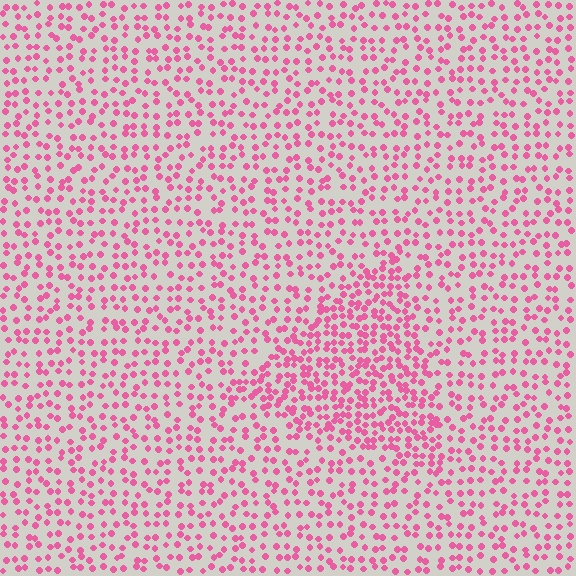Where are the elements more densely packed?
The elements are more densely packed inside the triangle boundary.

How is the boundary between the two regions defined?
The boundary is defined by a change in element density (approximately 1.8x ratio). All elements are the same color, size, and shape.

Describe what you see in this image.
The image contains small pink elements arranged at two different densities. A triangle-shaped region is visible where the elements are more densely packed than the surrounding area.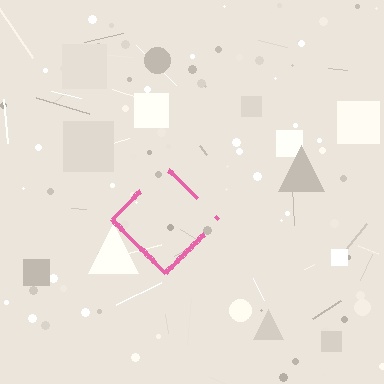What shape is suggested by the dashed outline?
The dashed outline suggests a diamond.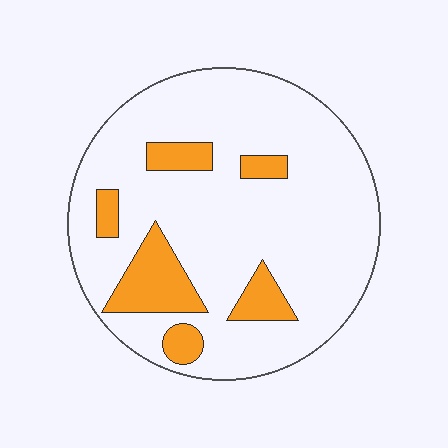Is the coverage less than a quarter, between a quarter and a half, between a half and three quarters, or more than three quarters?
Less than a quarter.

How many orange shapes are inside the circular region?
6.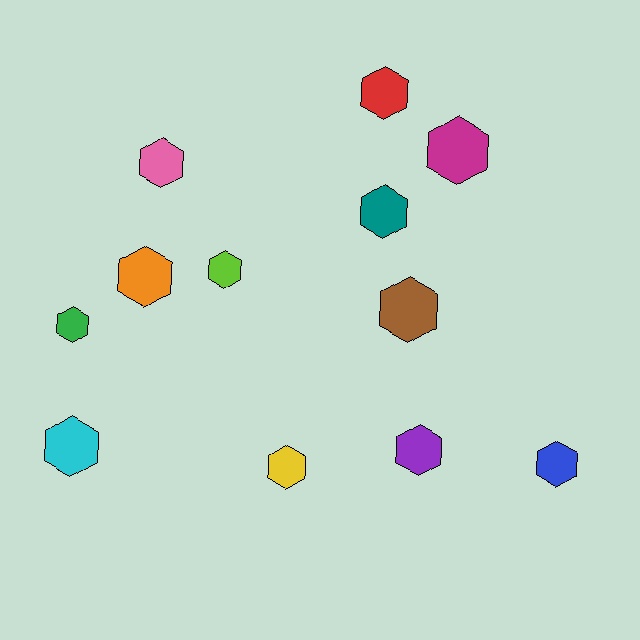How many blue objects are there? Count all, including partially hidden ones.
There is 1 blue object.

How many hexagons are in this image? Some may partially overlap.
There are 12 hexagons.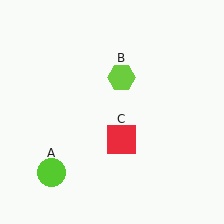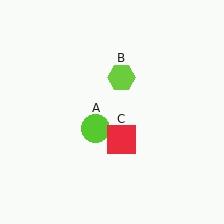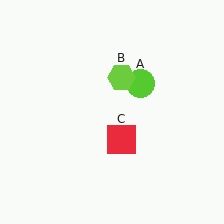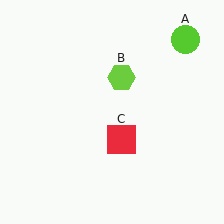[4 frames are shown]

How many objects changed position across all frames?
1 object changed position: lime circle (object A).